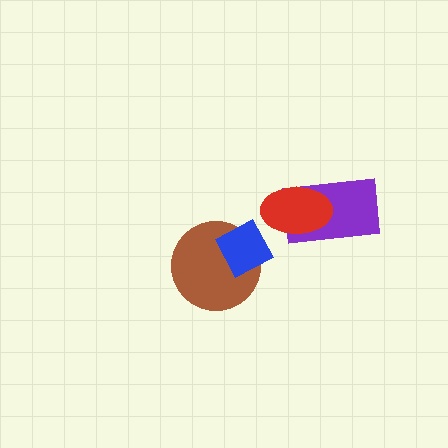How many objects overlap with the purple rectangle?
1 object overlaps with the purple rectangle.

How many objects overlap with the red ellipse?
1 object overlaps with the red ellipse.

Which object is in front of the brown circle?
The blue diamond is in front of the brown circle.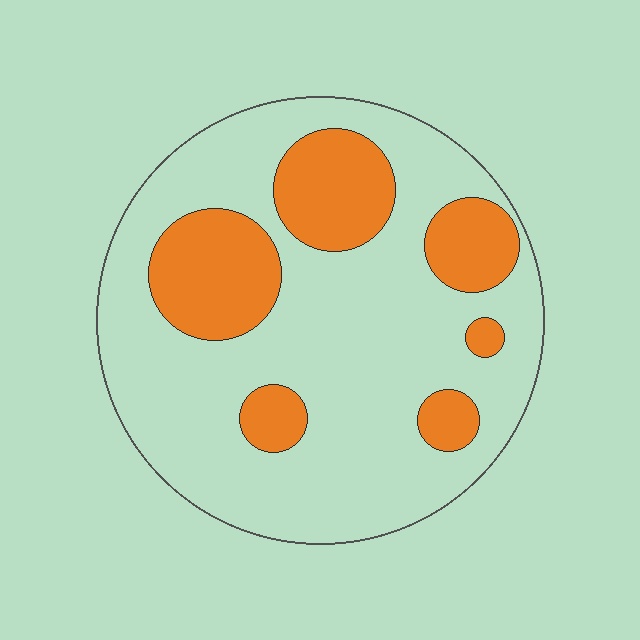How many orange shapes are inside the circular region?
6.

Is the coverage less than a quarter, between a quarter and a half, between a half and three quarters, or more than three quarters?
Between a quarter and a half.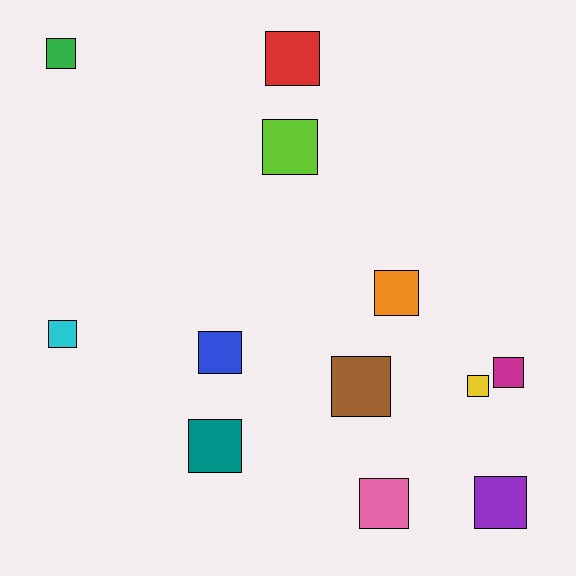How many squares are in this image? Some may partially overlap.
There are 12 squares.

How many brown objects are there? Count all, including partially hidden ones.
There is 1 brown object.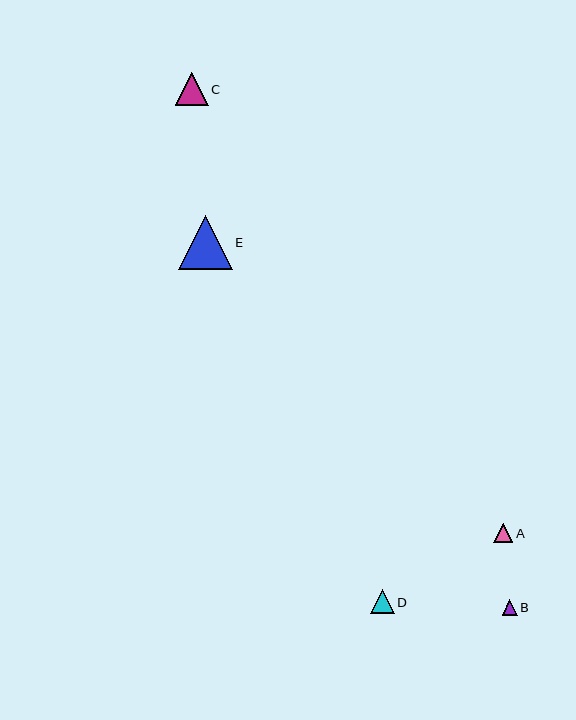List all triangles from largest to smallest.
From largest to smallest: E, C, D, A, B.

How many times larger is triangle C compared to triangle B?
Triangle C is approximately 2.2 times the size of triangle B.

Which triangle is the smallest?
Triangle B is the smallest with a size of approximately 15 pixels.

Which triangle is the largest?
Triangle E is the largest with a size of approximately 54 pixels.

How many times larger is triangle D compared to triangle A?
Triangle D is approximately 1.2 times the size of triangle A.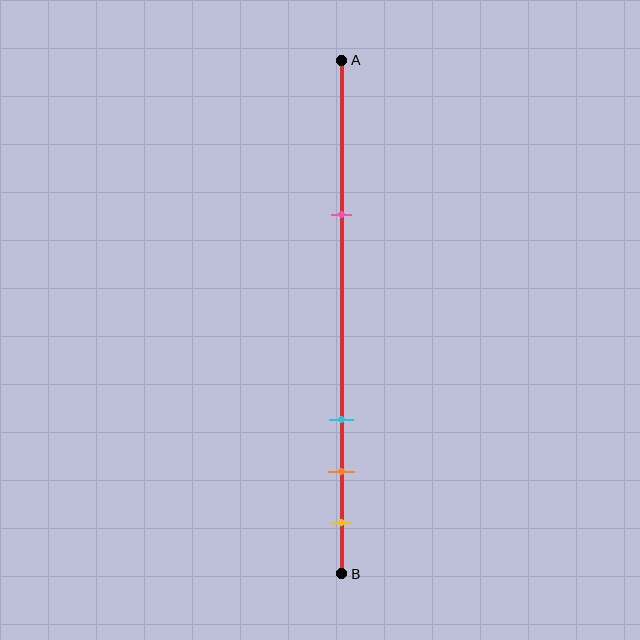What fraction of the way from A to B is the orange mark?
The orange mark is approximately 80% (0.8) of the way from A to B.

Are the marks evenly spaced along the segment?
No, the marks are not evenly spaced.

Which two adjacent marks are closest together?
The orange and yellow marks are the closest adjacent pair.